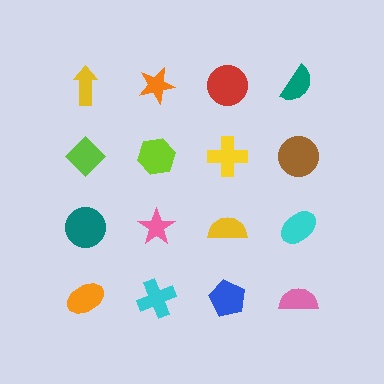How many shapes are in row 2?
4 shapes.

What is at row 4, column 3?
A blue pentagon.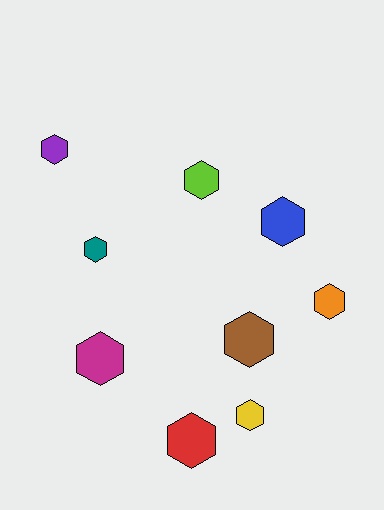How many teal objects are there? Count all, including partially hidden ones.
There is 1 teal object.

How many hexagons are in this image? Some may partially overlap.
There are 9 hexagons.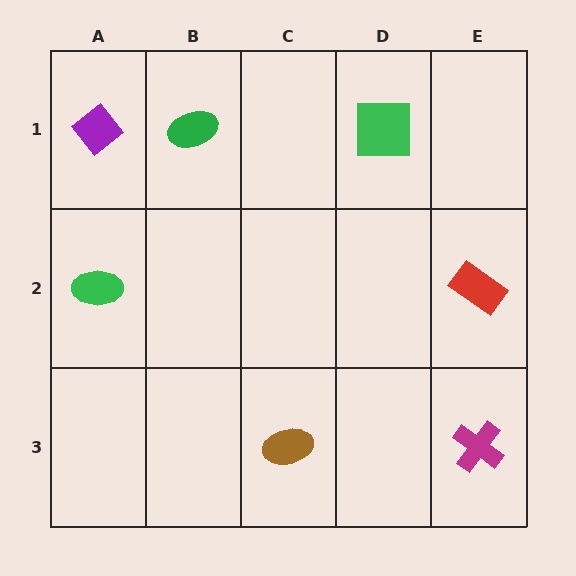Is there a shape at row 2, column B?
No, that cell is empty.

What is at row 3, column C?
A brown ellipse.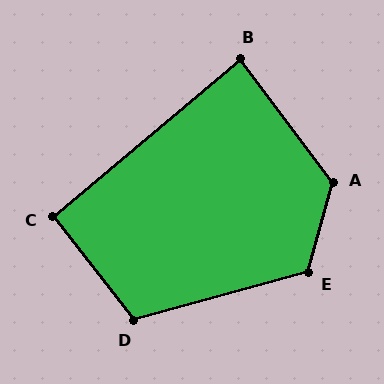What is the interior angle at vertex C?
Approximately 92 degrees (approximately right).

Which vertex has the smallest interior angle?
B, at approximately 87 degrees.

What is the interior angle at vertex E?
Approximately 121 degrees (obtuse).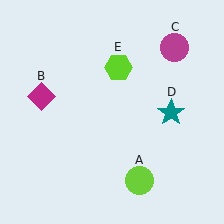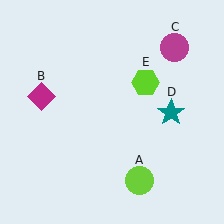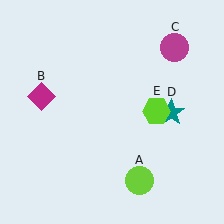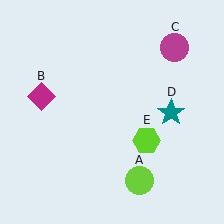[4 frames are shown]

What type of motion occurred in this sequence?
The lime hexagon (object E) rotated clockwise around the center of the scene.